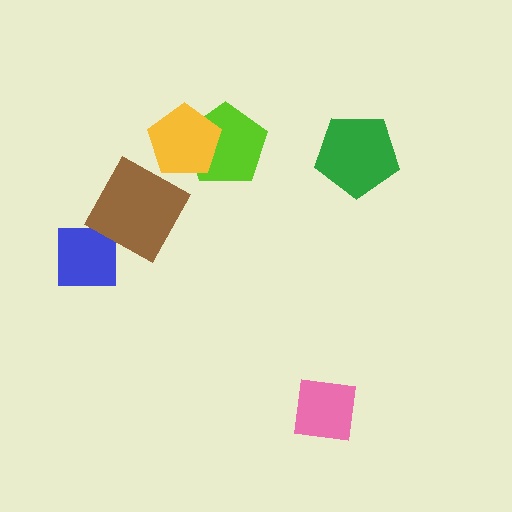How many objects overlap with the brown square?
0 objects overlap with the brown square.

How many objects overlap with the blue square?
0 objects overlap with the blue square.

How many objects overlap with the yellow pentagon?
1 object overlaps with the yellow pentagon.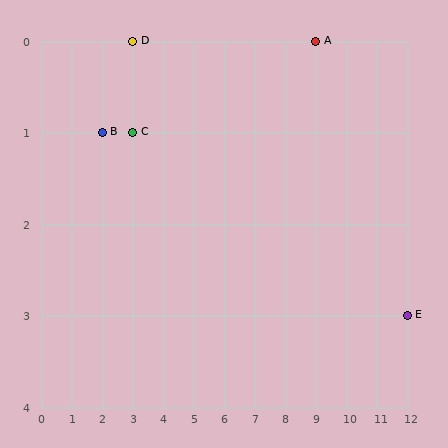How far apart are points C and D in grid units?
Points C and D are 1 row apart.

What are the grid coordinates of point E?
Point E is at grid coordinates (12, 3).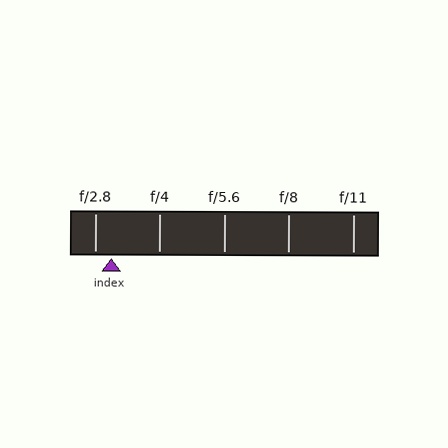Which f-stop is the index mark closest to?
The index mark is closest to f/2.8.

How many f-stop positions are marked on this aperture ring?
There are 5 f-stop positions marked.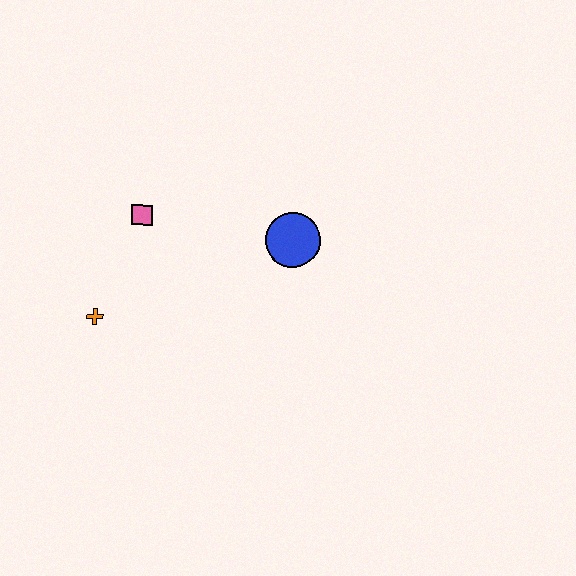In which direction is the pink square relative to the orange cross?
The pink square is above the orange cross.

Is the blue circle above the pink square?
No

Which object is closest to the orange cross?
The pink square is closest to the orange cross.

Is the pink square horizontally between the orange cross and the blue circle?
Yes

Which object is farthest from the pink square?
The blue circle is farthest from the pink square.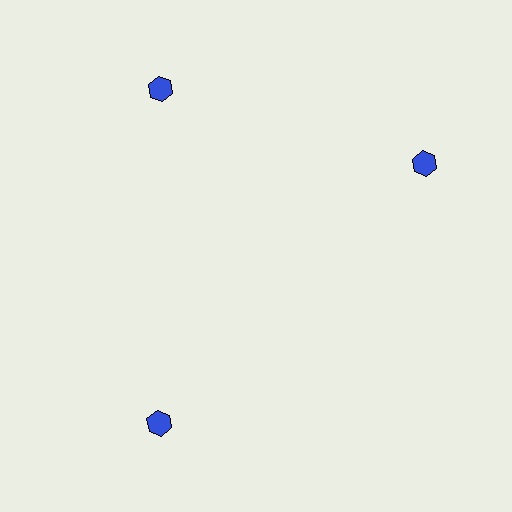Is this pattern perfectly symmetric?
No. The 3 blue hexagons are arranged in a ring, but one element near the 3 o'clock position is rotated out of alignment along the ring, breaking the 3-fold rotational symmetry.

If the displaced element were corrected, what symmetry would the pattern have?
It would have 3-fold rotational symmetry — the pattern would map onto itself every 120 degrees.